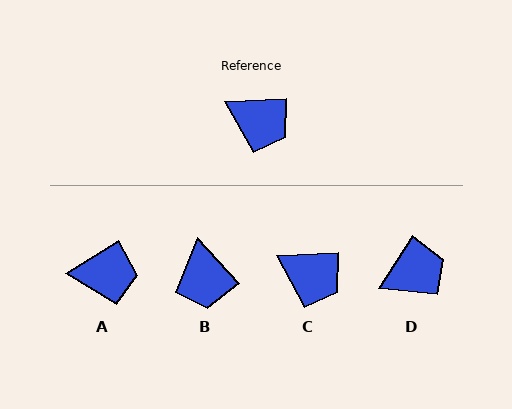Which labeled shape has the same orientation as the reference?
C.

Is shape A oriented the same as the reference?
No, it is off by about 30 degrees.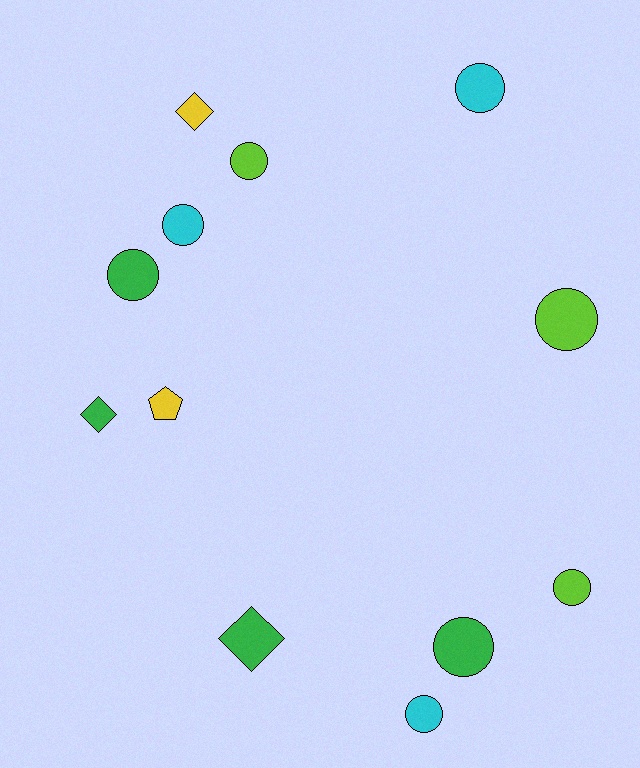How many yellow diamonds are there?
There is 1 yellow diamond.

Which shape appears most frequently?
Circle, with 8 objects.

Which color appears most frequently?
Green, with 4 objects.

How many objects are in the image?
There are 12 objects.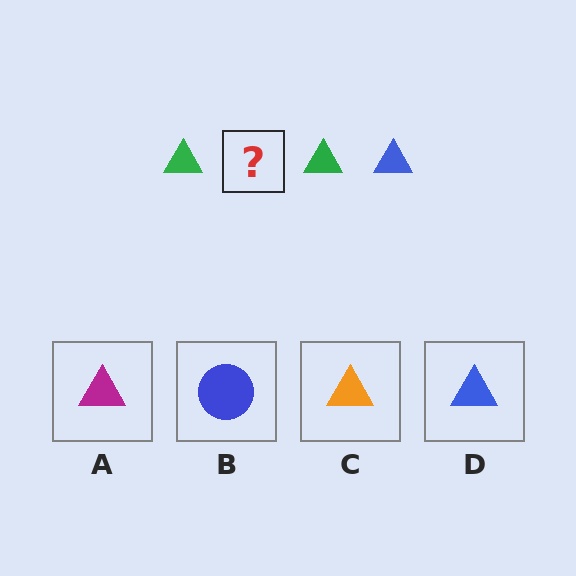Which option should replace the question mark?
Option D.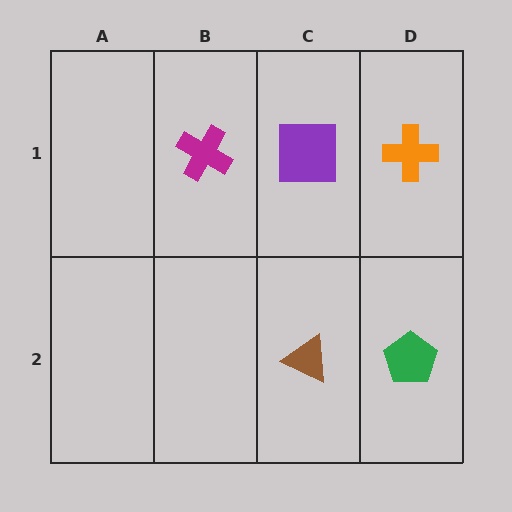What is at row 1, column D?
An orange cross.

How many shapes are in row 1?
3 shapes.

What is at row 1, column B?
A magenta cross.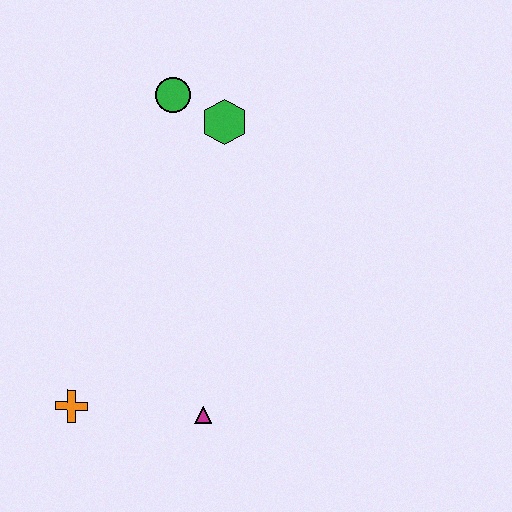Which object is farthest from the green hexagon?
The orange cross is farthest from the green hexagon.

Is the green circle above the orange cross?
Yes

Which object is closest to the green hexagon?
The green circle is closest to the green hexagon.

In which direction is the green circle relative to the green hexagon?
The green circle is to the left of the green hexagon.